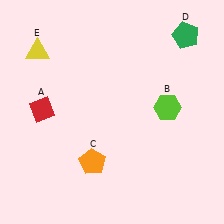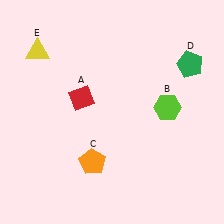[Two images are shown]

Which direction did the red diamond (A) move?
The red diamond (A) moved right.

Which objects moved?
The objects that moved are: the red diamond (A), the green pentagon (D).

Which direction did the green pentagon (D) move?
The green pentagon (D) moved down.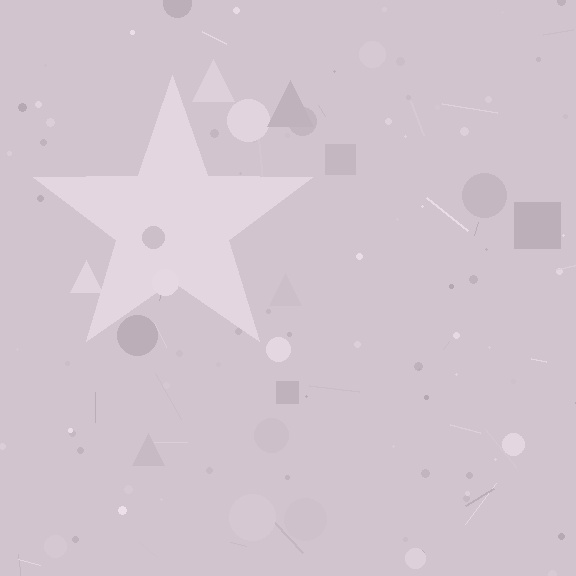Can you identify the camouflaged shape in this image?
The camouflaged shape is a star.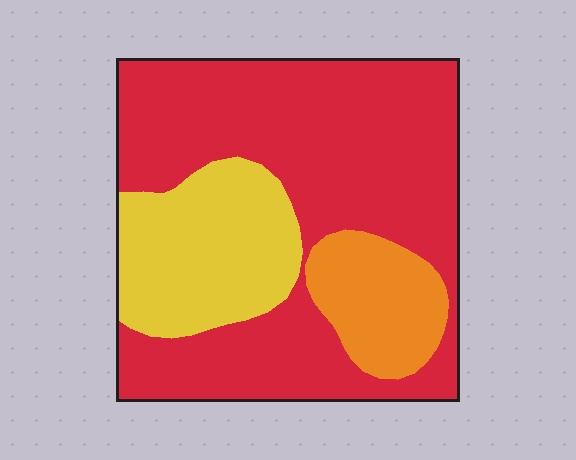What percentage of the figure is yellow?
Yellow covers roughly 25% of the figure.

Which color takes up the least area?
Orange, at roughly 15%.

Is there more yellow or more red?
Red.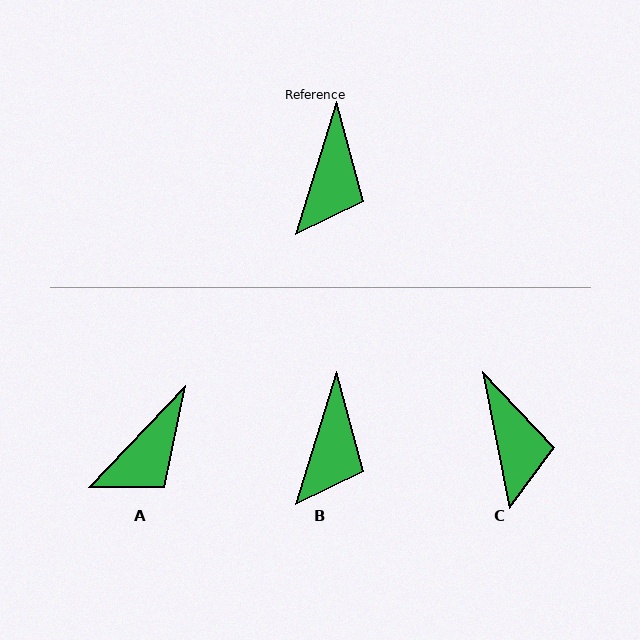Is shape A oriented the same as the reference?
No, it is off by about 26 degrees.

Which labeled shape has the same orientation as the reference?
B.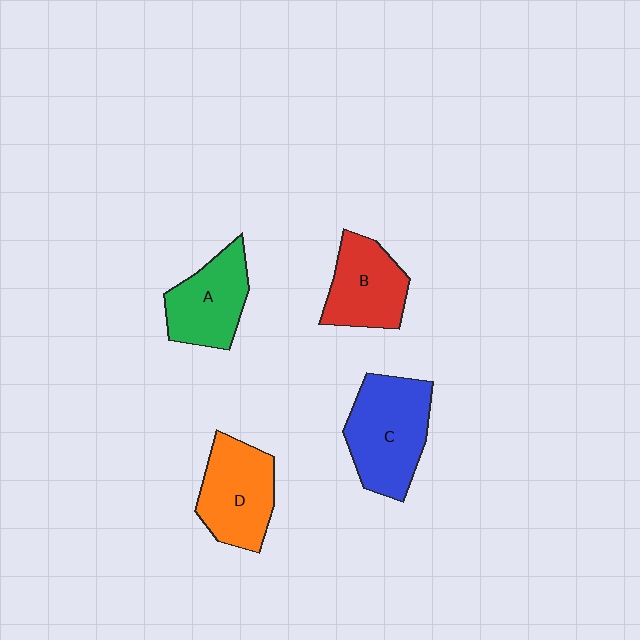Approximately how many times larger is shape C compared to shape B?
Approximately 1.3 times.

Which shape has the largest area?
Shape C (blue).